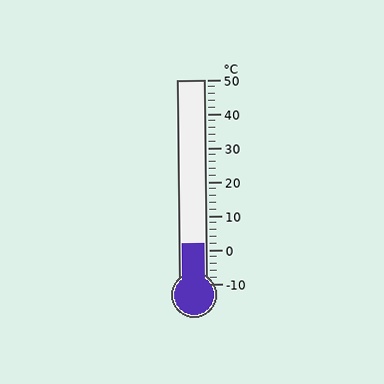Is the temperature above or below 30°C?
The temperature is below 30°C.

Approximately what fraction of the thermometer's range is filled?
The thermometer is filled to approximately 20% of its range.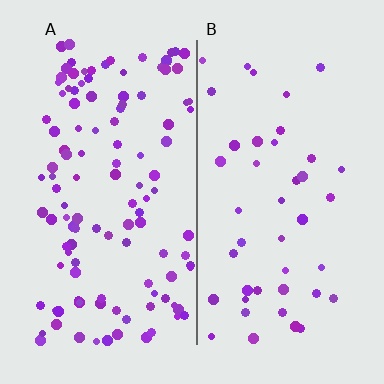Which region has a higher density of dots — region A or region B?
A (the left).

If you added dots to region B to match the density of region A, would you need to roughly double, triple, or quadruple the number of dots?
Approximately triple.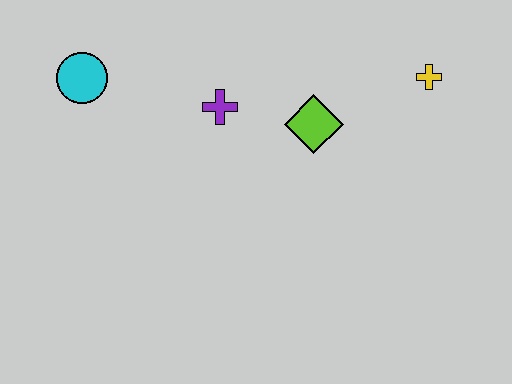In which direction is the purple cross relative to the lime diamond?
The purple cross is to the left of the lime diamond.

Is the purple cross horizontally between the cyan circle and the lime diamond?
Yes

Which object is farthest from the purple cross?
The yellow cross is farthest from the purple cross.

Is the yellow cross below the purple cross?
No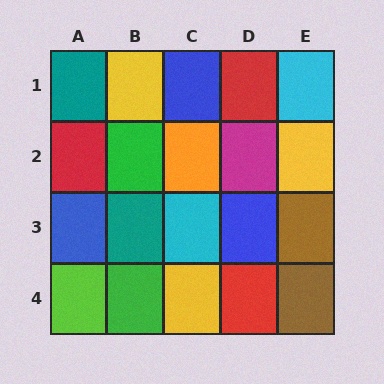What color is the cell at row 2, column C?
Orange.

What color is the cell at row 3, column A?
Blue.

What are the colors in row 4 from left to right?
Lime, green, yellow, red, brown.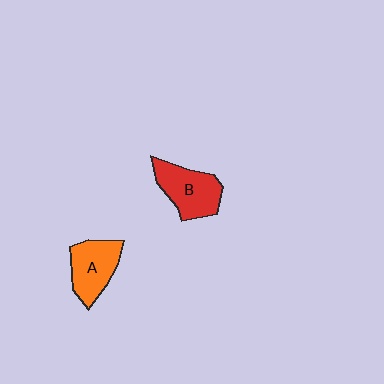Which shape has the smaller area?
Shape A (orange).